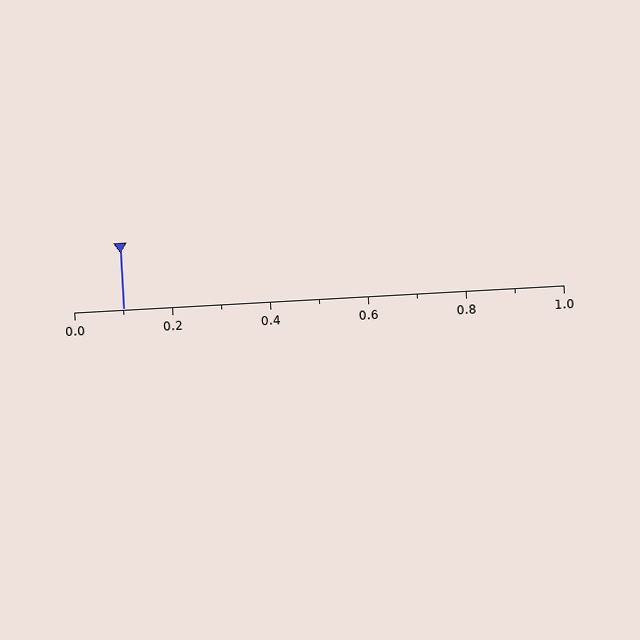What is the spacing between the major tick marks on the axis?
The major ticks are spaced 0.2 apart.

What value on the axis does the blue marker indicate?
The marker indicates approximately 0.1.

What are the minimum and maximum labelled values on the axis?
The axis runs from 0.0 to 1.0.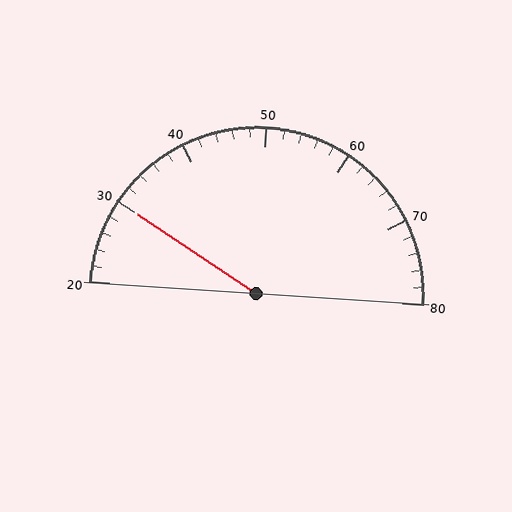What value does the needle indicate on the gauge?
The needle indicates approximately 30.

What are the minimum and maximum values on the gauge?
The gauge ranges from 20 to 80.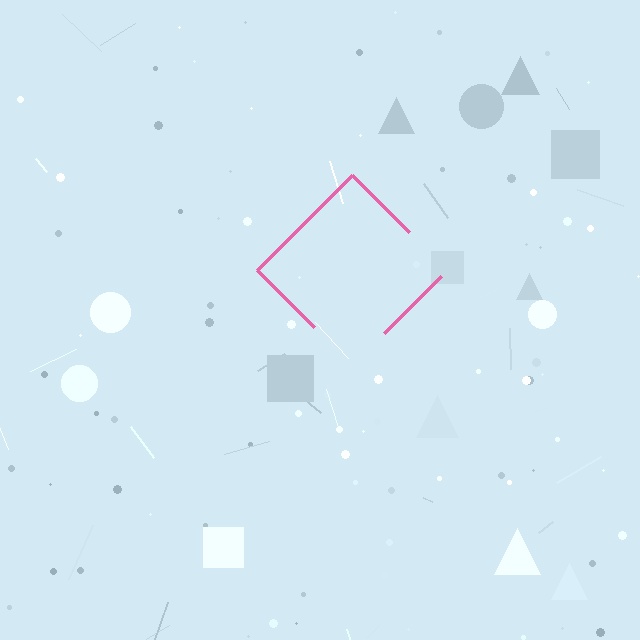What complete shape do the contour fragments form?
The contour fragments form a diamond.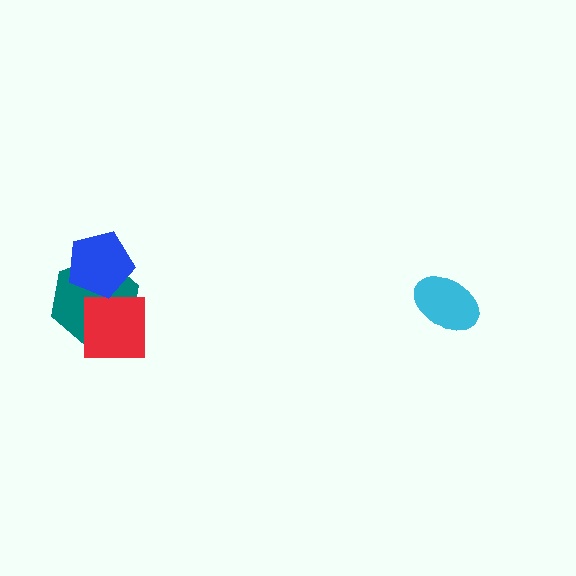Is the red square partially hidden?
No, no other shape covers it.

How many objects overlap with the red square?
1 object overlaps with the red square.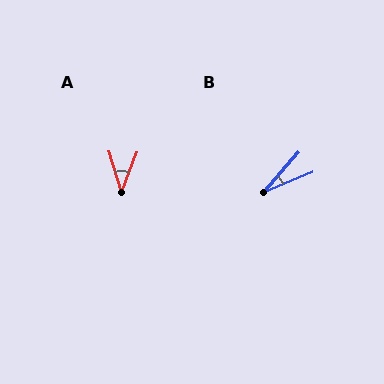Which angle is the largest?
A, at approximately 39 degrees.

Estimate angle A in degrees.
Approximately 39 degrees.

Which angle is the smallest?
B, at approximately 26 degrees.